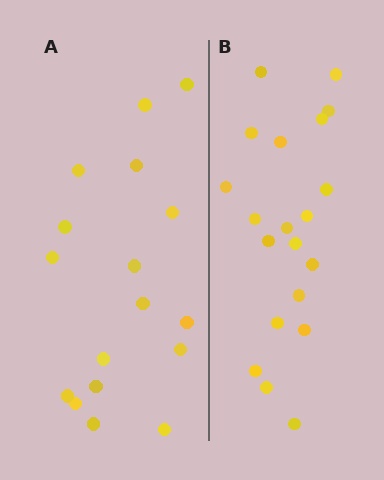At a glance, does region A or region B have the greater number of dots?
Region B (the right region) has more dots.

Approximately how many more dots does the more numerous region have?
Region B has just a few more — roughly 2 or 3 more dots than region A.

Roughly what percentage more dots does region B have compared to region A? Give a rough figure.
About 20% more.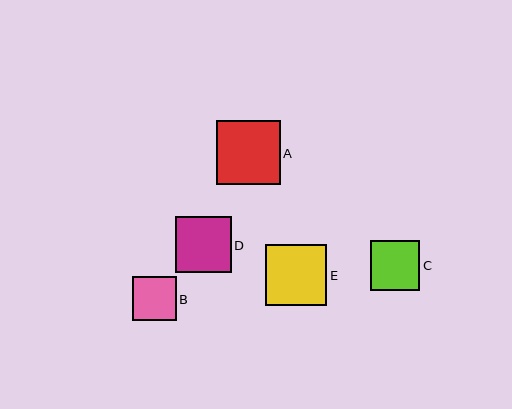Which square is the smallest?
Square B is the smallest with a size of approximately 44 pixels.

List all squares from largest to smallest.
From largest to smallest: A, E, D, C, B.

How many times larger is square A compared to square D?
Square A is approximately 1.1 times the size of square D.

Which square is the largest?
Square A is the largest with a size of approximately 64 pixels.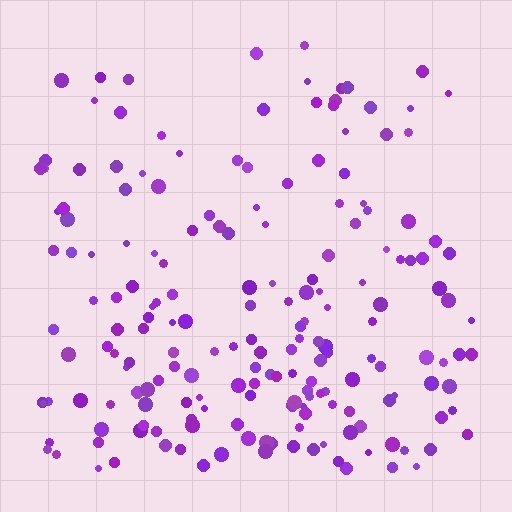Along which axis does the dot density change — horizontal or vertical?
Vertical.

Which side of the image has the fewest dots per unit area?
The top.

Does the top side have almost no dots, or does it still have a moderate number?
Still a moderate number, just noticeably fewer than the bottom.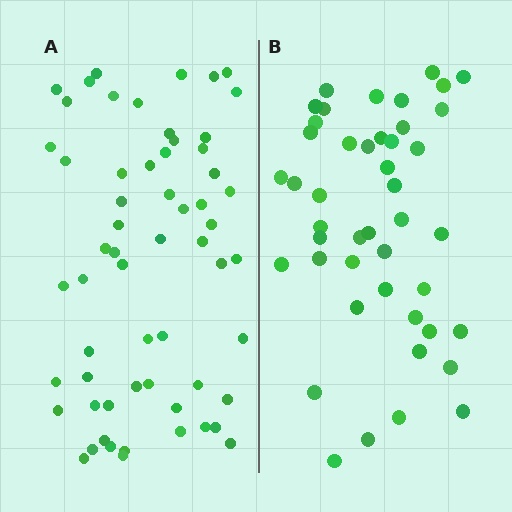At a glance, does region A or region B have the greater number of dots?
Region A (the left region) has more dots.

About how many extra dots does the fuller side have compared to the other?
Region A has approximately 15 more dots than region B.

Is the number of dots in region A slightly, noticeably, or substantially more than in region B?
Region A has noticeably more, but not dramatically so. The ratio is roughly 1.3 to 1.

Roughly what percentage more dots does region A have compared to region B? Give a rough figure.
About 35% more.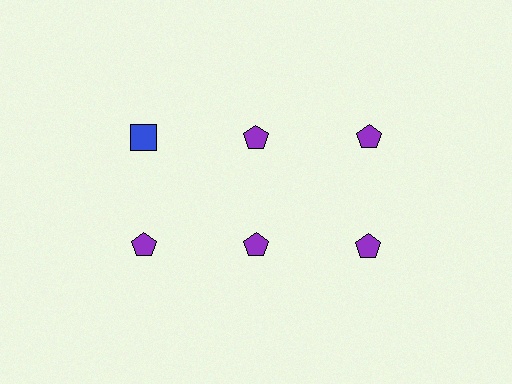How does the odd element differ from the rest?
It differs in both color (blue instead of purple) and shape (square instead of pentagon).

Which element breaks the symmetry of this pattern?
The blue square in the top row, leftmost column breaks the symmetry. All other shapes are purple pentagons.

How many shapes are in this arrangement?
There are 6 shapes arranged in a grid pattern.